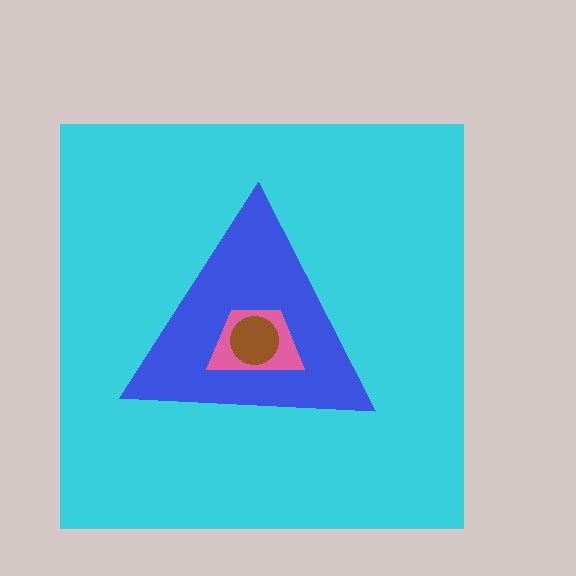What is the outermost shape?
The cyan square.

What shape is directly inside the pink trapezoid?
The brown circle.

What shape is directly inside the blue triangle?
The pink trapezoid.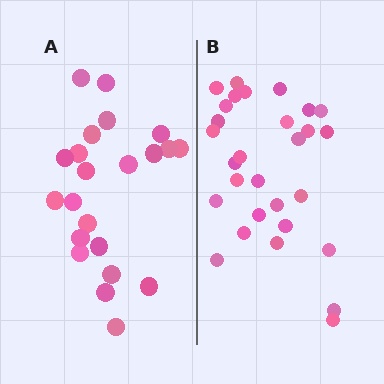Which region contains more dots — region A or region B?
Region B (the right region) has more dots.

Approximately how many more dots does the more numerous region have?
Region B has roughly 8 or so more dots than region A.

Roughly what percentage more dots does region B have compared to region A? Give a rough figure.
About 30% more.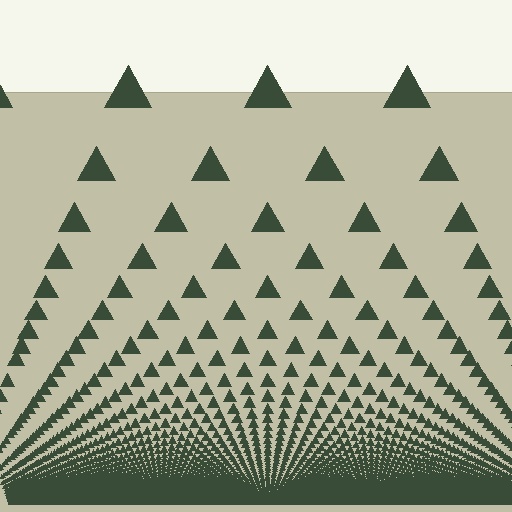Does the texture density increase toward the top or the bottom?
Density increases toward the bottom.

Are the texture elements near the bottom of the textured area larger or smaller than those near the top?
Smaller. The gradient is inverted — elements near the bottom are smaller and denser.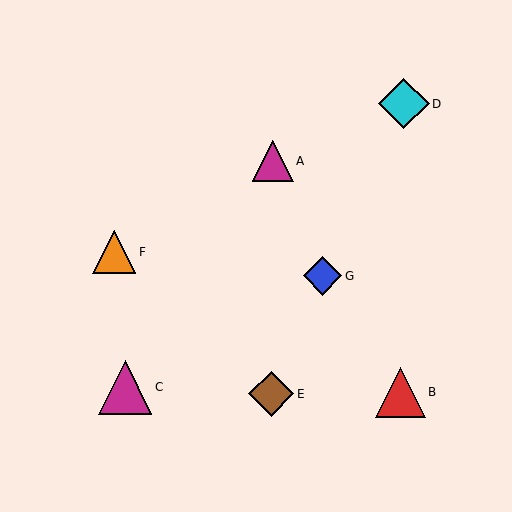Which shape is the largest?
The magenta triangle (labeled C) is the largest.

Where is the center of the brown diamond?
The center of the brown diamond is at (271, 394).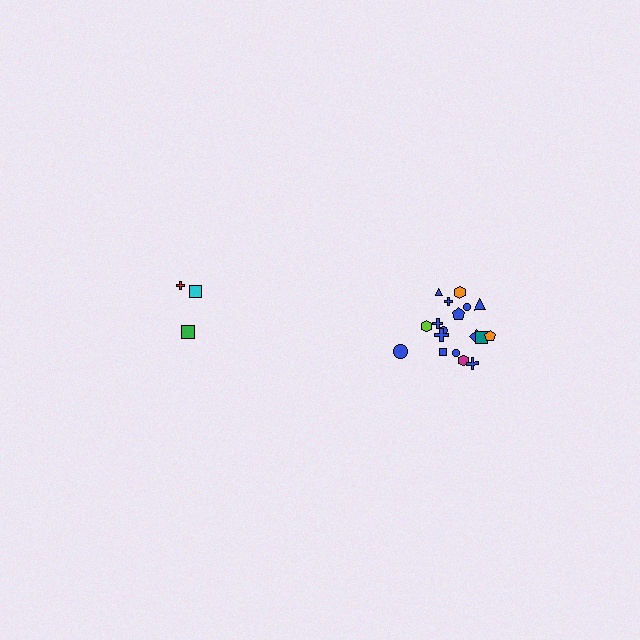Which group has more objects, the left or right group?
The right group.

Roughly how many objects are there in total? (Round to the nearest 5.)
Roughly 20 objects in total.